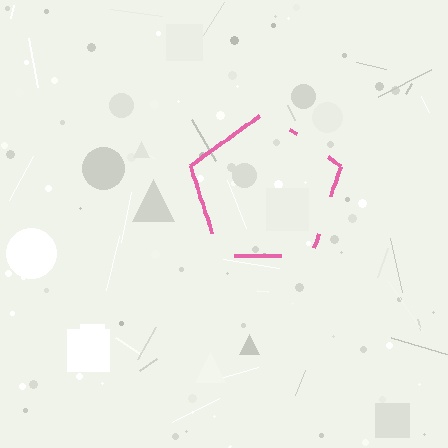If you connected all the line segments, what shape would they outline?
They would outline a pentagon.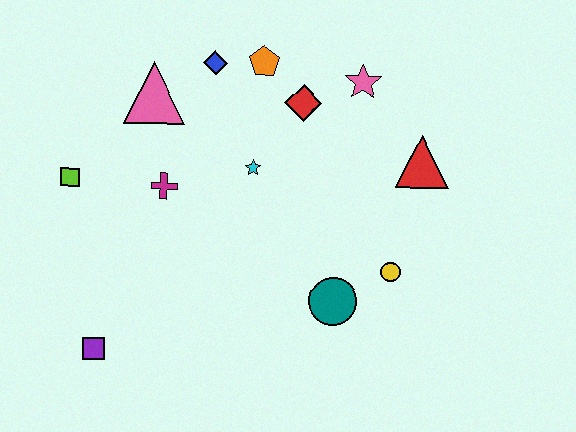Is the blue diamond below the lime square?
No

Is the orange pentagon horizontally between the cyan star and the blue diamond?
No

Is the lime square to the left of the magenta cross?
Yes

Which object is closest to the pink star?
The red diamond is closest to the pink star.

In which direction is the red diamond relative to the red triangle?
The red diamond is to the left of the red triangle.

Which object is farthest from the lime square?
The red triangle is farthest from the lime square.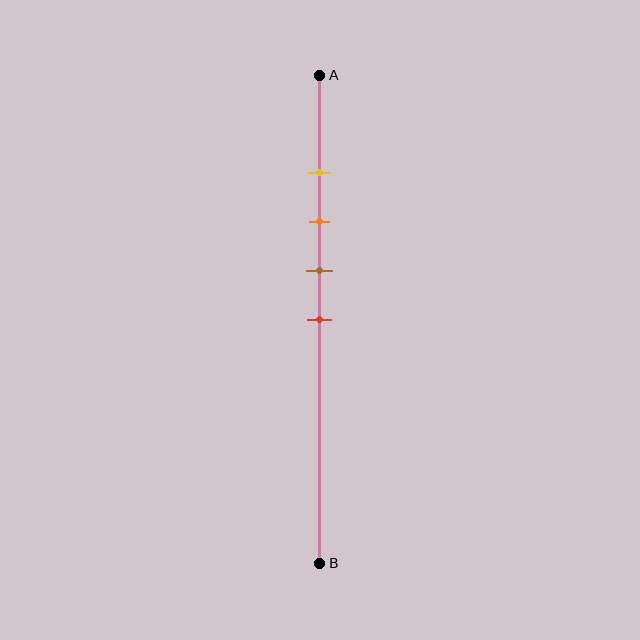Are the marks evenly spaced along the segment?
Yes, the marks are approximately evenly spaced.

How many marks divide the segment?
There are 4 marks dividing the segment.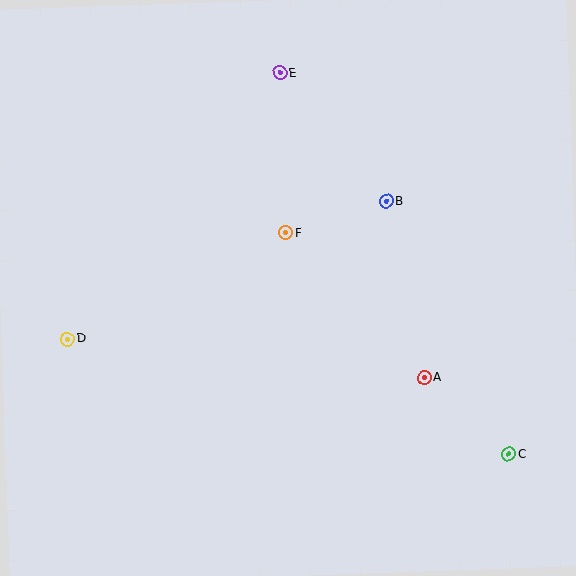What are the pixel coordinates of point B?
Point B is at (386, 201).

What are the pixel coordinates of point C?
Point C is at (509, 454).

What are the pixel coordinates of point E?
Point E is at (280, 73).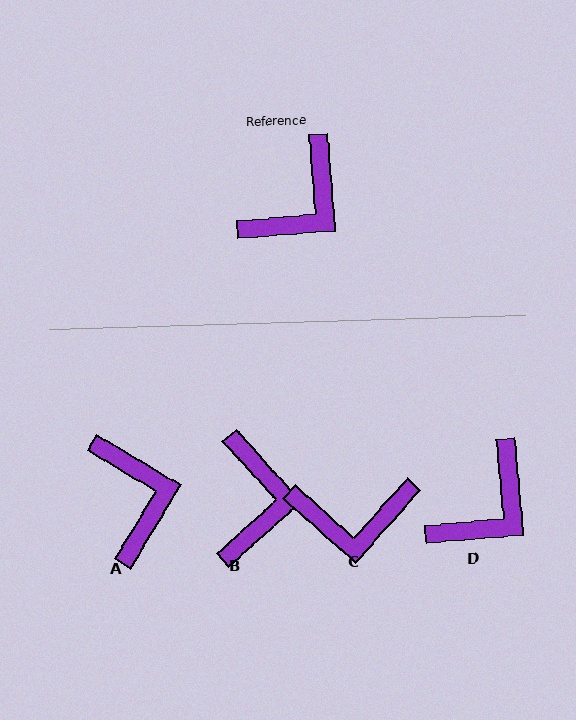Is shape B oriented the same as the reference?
No, it is off by about 37 degrees.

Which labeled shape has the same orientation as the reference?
D.